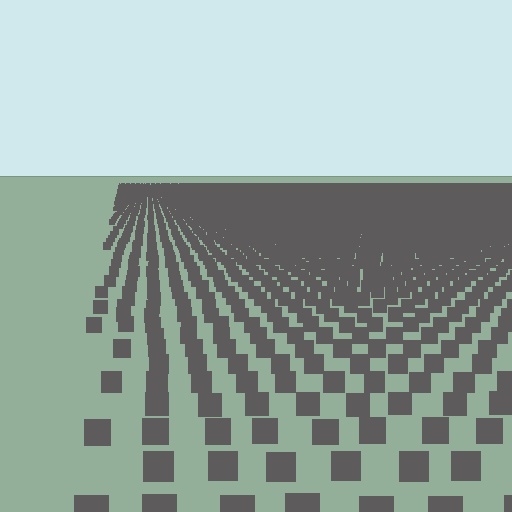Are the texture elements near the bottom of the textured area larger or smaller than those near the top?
Larger. Near the bottom, elements are closer to the viewer and appear at a bigger on-screen size.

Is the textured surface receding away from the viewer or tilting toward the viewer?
The surface is receding away from the viewer. Texture elements get smaller and denser toward the top.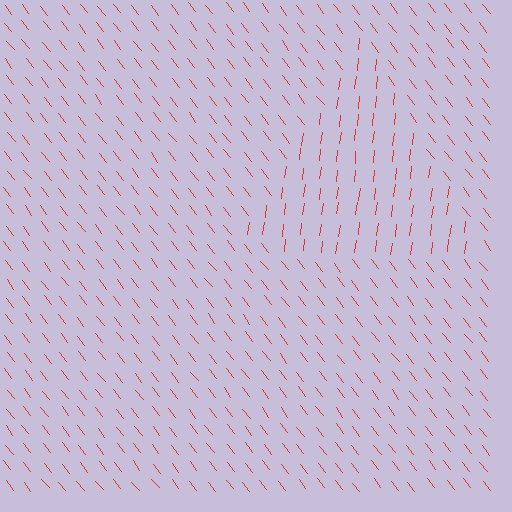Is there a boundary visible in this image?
Yes, there is a texture boundary formed by a change in line orientation.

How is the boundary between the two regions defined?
The boundary is defined purely by a change in line orientation (approximately 45 degrees difference). All lines are the same color and thickness.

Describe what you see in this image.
The image is filled with small red line segments. A triangle region in the image has lines oriented differently from the surrounding lines, creating a visible texture boundary.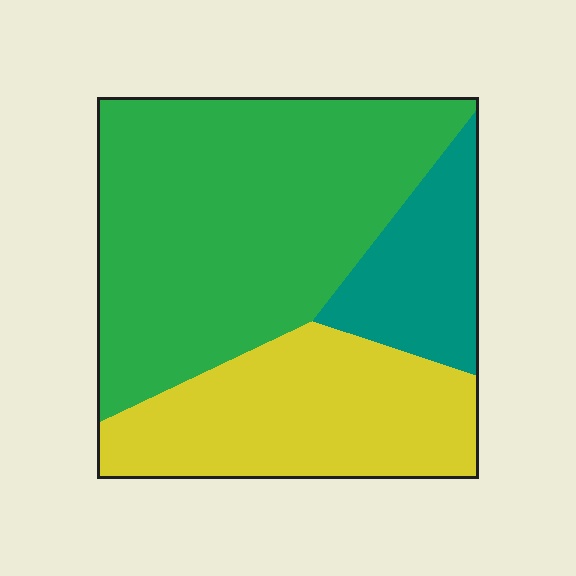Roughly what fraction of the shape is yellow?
Yellow takes up between a quarter and a half of the shape.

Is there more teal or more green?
Green.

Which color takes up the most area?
Green, at roughly 55%.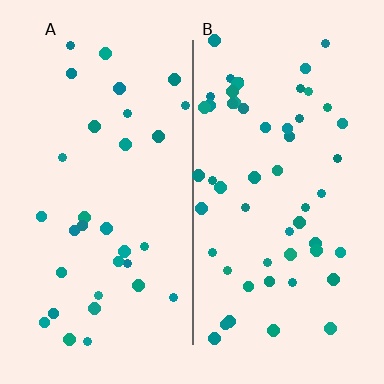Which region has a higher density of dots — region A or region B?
B (the right).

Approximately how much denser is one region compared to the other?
Approximately 1.6× — region B over region A.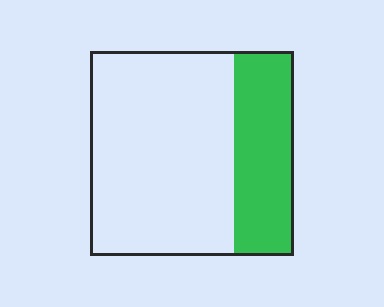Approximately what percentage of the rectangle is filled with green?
Approximately 30%.